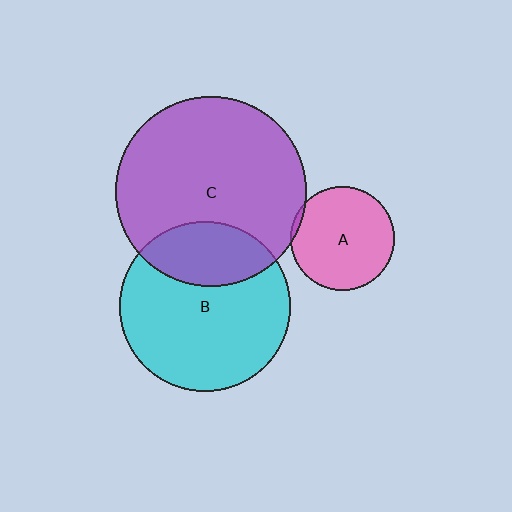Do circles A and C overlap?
Yes.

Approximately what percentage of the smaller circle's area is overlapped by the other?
Approximately 5%.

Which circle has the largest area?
Circle C (purple).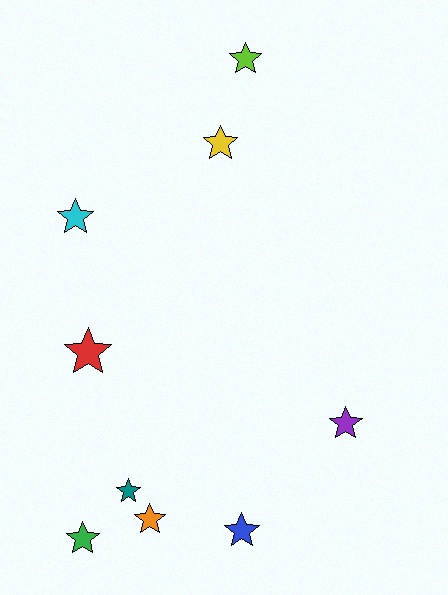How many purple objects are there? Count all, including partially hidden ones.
There is 1 purple object.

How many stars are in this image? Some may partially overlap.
There are 9 stars.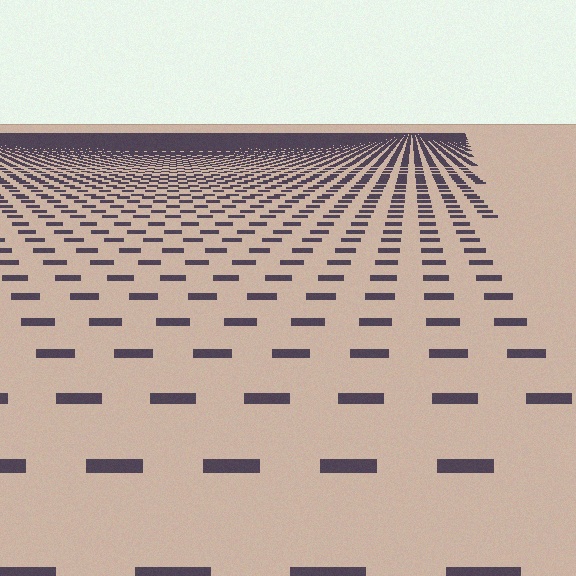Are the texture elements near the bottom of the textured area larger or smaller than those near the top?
Larger. Near the bottom, elements are closer to the viewer and appear at a bigger on-screen size.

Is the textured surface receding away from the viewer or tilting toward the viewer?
The surface is receding away from the viewer. Texture elements get smaller and denser toward the top.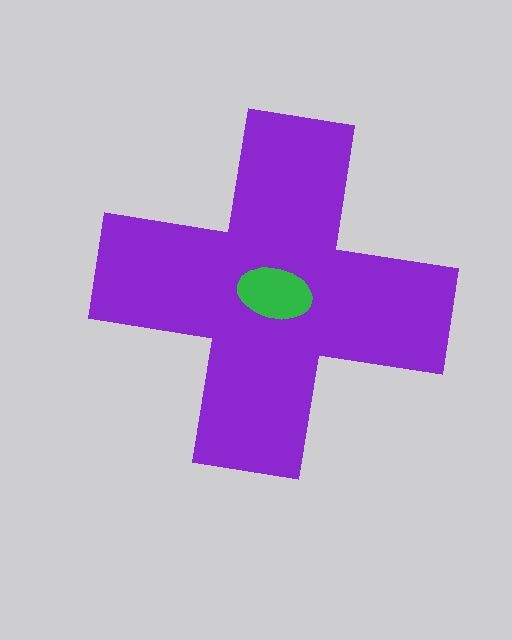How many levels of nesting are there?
2.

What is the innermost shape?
The green ellipse.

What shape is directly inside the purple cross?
The green ellipse.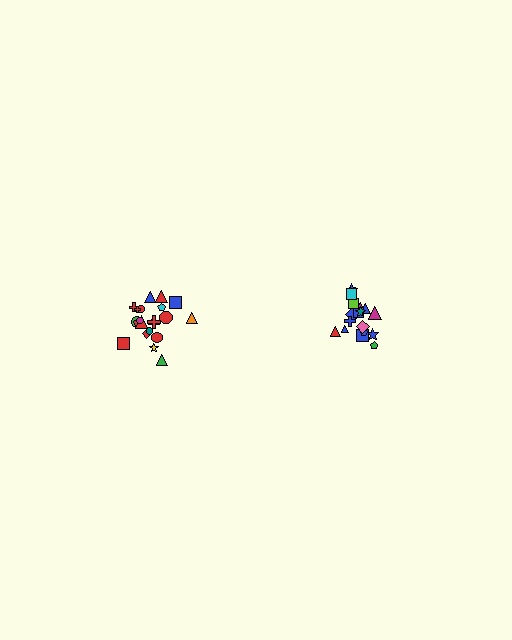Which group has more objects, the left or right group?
The left group.